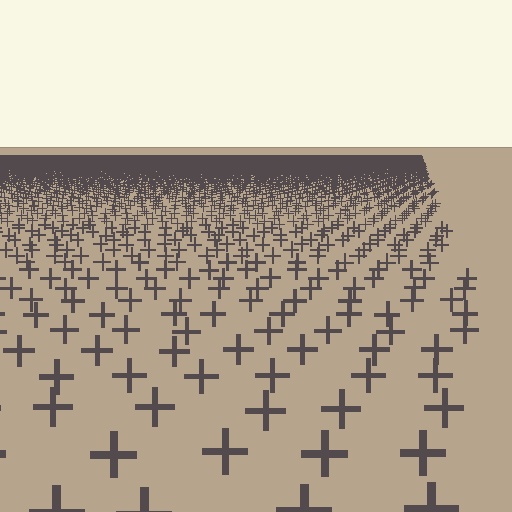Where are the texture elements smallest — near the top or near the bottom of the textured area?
Near the top.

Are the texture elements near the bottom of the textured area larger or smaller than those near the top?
Larger. Near the bottom, elements are closer to the viewer and appear at a bigger on-screen size.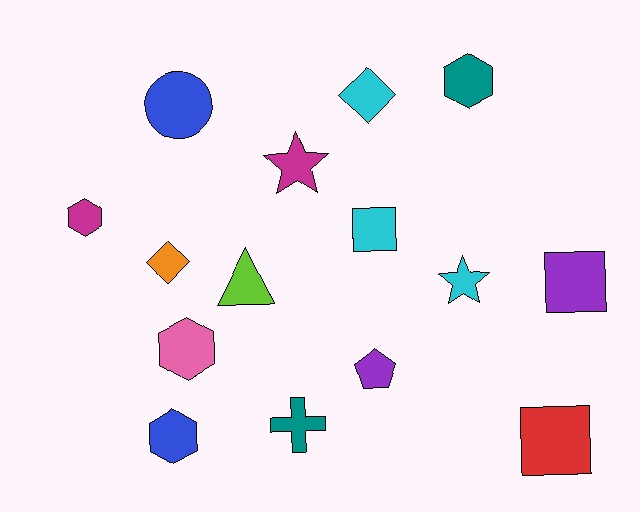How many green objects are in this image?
There are no green objects.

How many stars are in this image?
There are 2 stars.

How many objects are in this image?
There are 15 objects.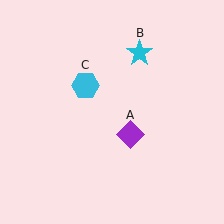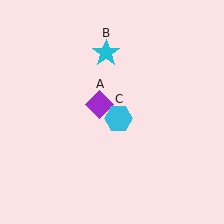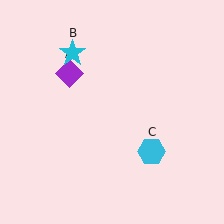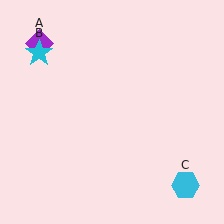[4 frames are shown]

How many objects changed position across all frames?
3 objects changed position: purple diamond (object A), cyan star (object B), cyan hexagon (object C).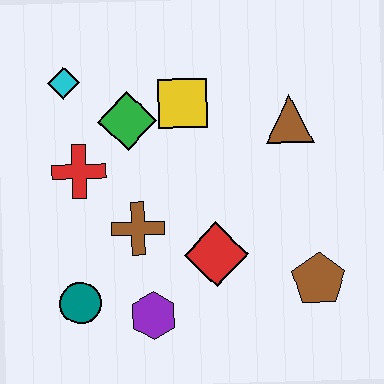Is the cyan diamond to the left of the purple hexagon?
Yes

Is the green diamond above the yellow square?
No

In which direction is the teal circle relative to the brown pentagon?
The teal circle is to the left of the brown pentagon.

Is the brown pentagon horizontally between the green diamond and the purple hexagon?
No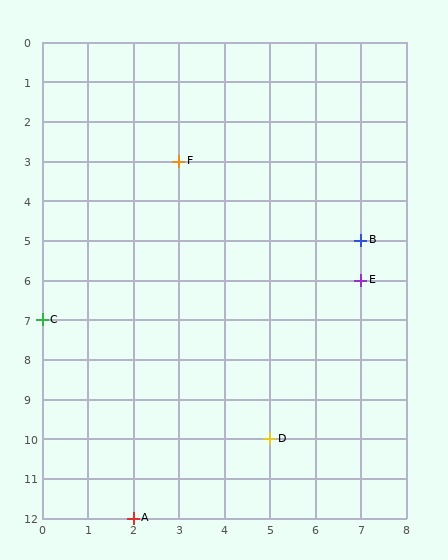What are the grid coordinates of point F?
Point F is at grid coordinates (3, 3).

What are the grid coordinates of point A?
Point A is at grid coordinates (2, 12).